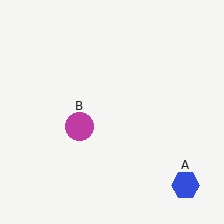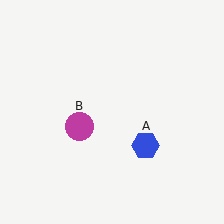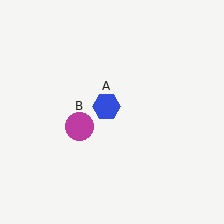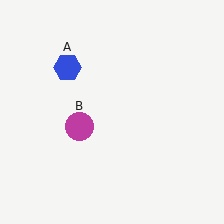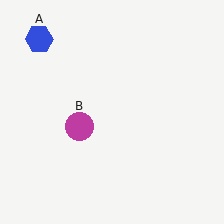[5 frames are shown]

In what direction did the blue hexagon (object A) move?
The blue hexagon (object A) moved up and to the left.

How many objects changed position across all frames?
1 object changed position: blue hexagon (object A).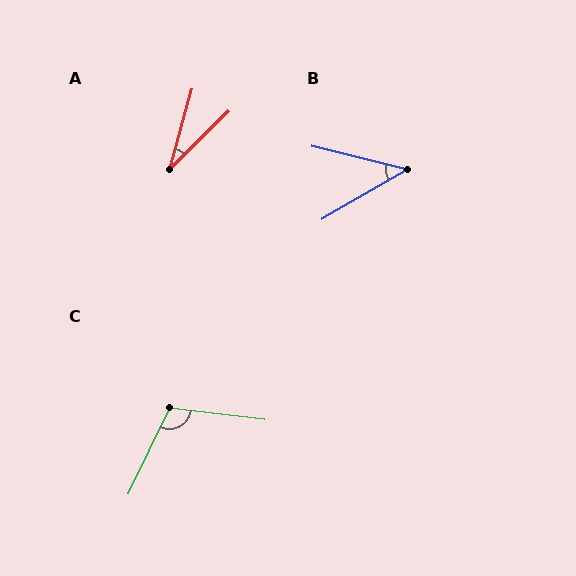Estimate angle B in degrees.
Approximately 44 degrees.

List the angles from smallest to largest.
A (29°), B (44°), C (109°).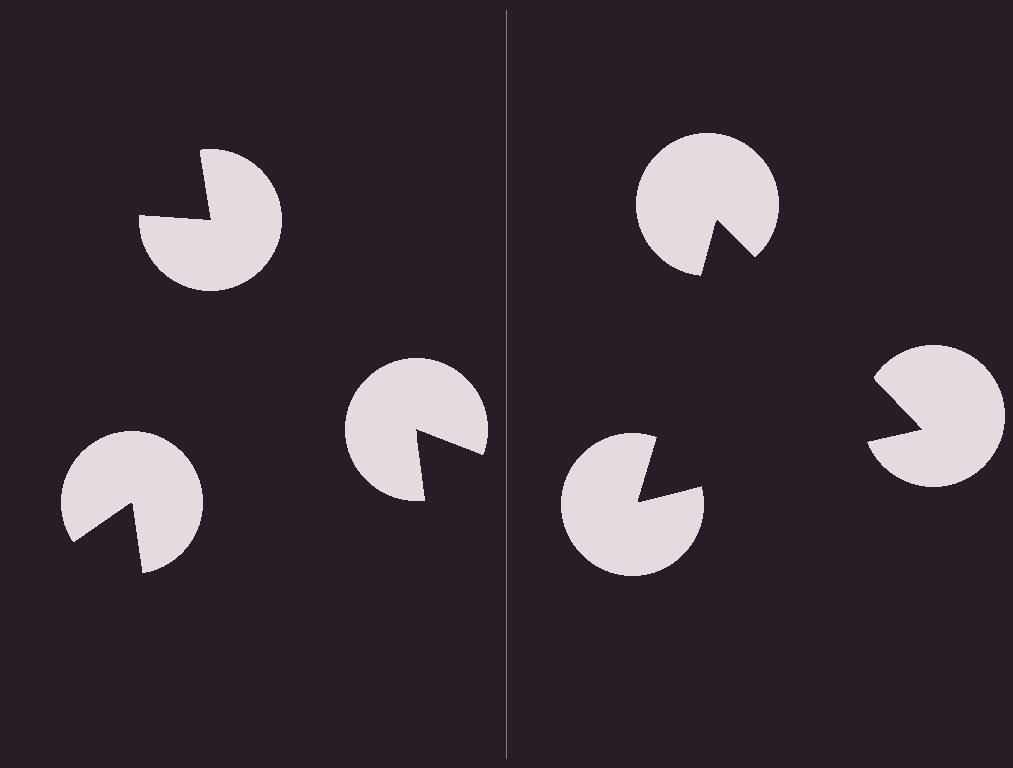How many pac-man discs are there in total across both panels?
6 — 3 on each side.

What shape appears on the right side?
An illusory triangle.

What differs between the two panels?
The pac-man discs are positioned identically on both sides; only the wedge orientations differ. On the right they align to a triangle; on the left they are misaligned.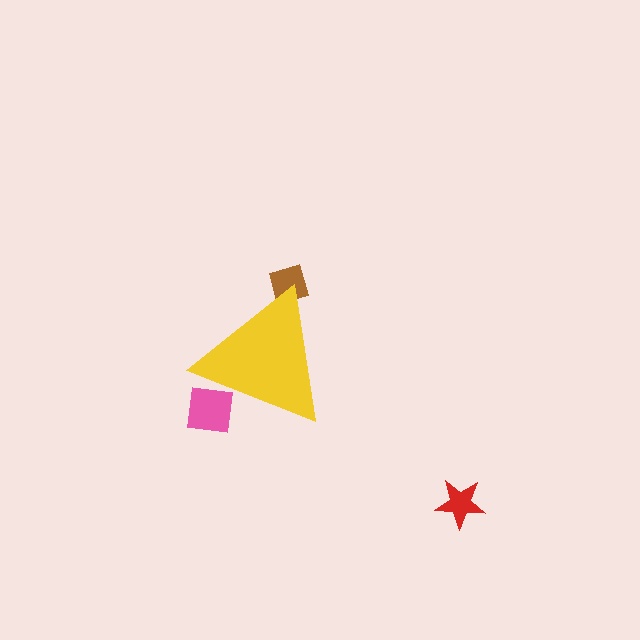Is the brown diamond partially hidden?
Yes, the brown diamond is partially hidden behind the yellow triangle.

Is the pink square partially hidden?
Yes, the pink square is partially hidden behind the yellow triangle.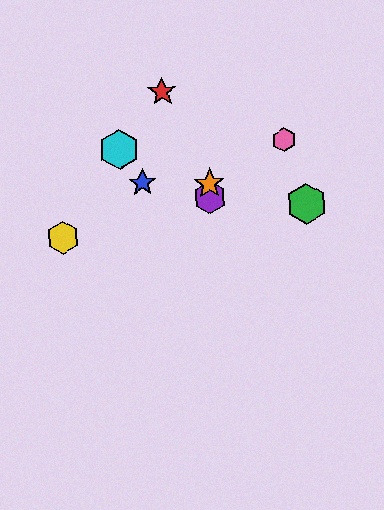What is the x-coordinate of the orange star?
The orange star is at x≈209.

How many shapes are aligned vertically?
2 shapes (the purple hexagon, the orange star) are aligned vertically.